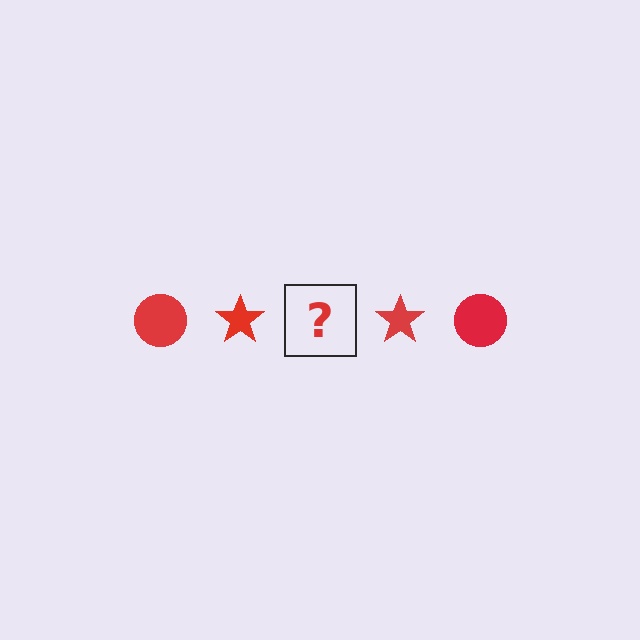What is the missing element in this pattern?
The missing element is a red circle.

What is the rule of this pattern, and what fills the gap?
The rule is that the pattern cycles through circle, star shapes in red. The gap should be filled with a red circle.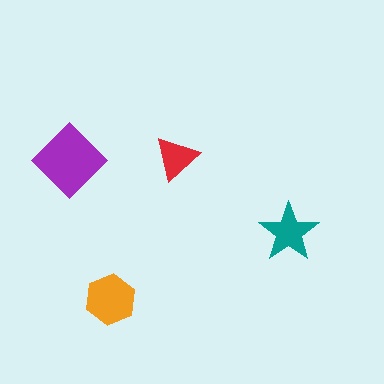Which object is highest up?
The red triangle is topmost.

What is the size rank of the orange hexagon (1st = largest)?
2nd.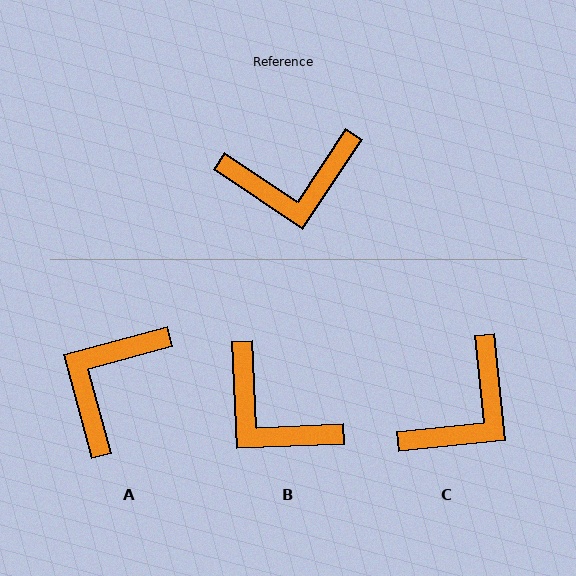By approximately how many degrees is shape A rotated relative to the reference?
Approximately 131 degrees clockwise.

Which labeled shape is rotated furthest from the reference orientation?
A, about 131 degrees away.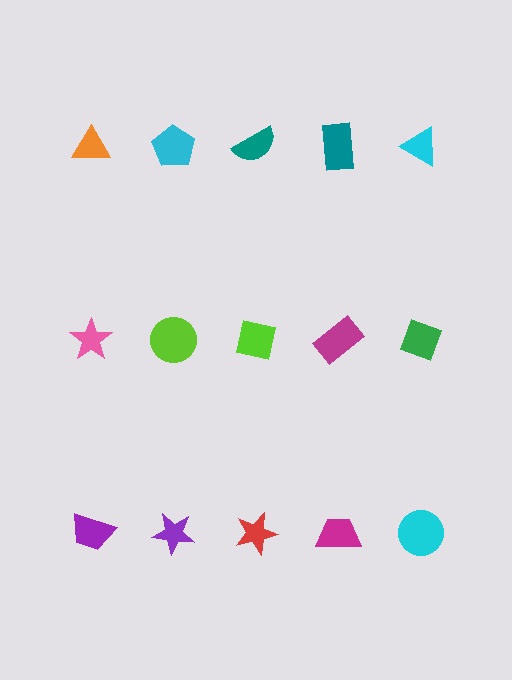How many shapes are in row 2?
5 shapes.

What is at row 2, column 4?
A magenta rectangle.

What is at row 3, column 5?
A cyan circle.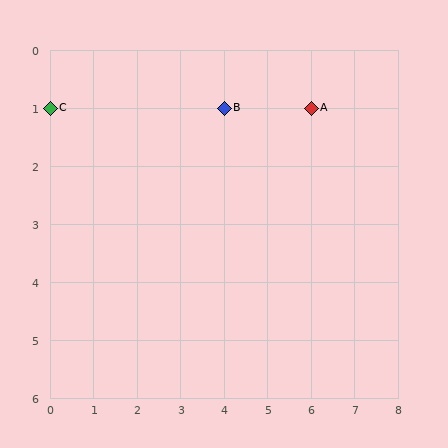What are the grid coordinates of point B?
Point B is at grid coordinates (4, 1).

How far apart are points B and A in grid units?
Points B and A are 2 columns apart.